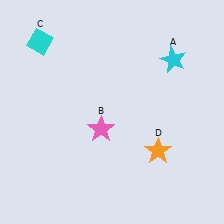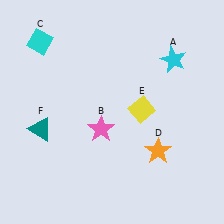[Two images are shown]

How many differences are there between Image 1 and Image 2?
There are 2 differences between the two images.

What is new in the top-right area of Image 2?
A yellow diamond (E) was added in the top-right area of Image 2.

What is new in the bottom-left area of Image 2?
A teal triangle (F) was added in the bottom-left area of Image 2.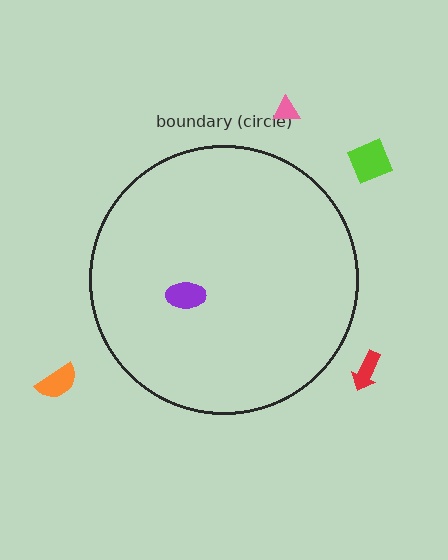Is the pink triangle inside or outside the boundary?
Outside.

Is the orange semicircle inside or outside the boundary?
Outside.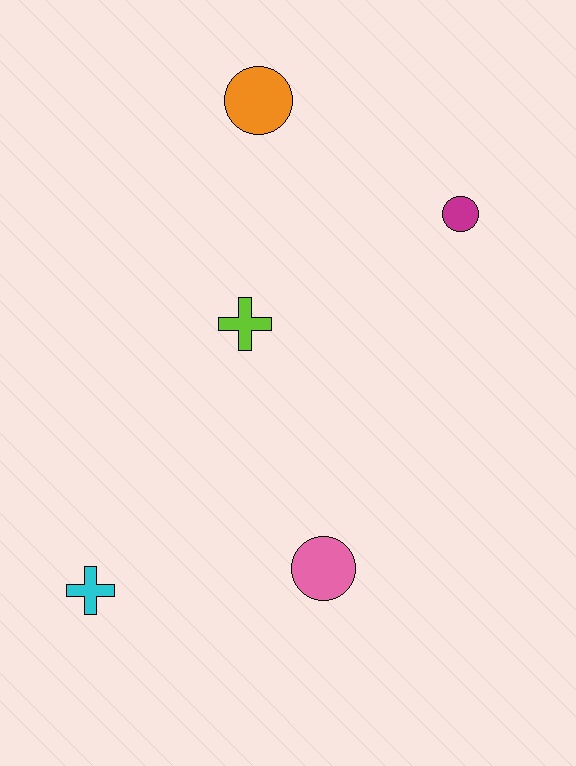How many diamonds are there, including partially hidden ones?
There are no diamonds.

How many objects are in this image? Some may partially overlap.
There are 5 objects.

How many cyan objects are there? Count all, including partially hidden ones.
There is 1 cyan object.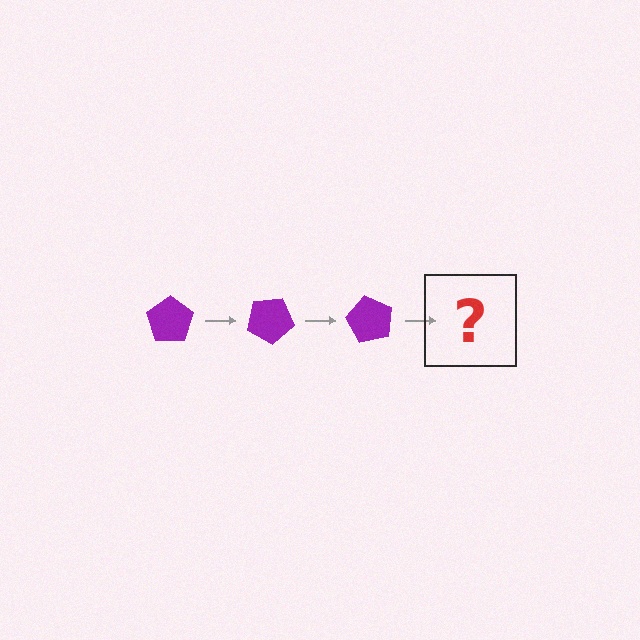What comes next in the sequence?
The next element should be a purple pentagon rotated 90 degrees.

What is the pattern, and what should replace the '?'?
The pattern is that the pentagon rotates 30 degrees each step. The '?' should be a purple pentagon rotated 90 degrees.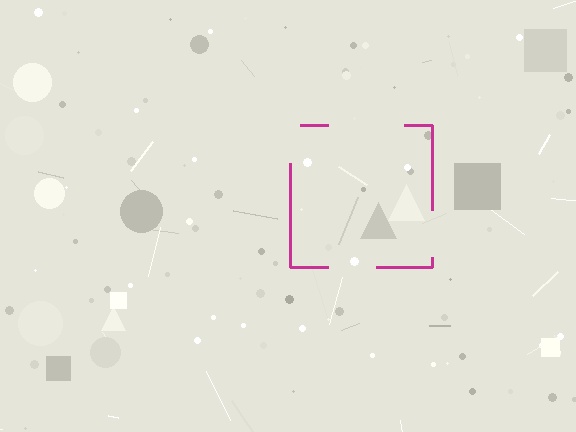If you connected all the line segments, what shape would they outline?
They would outline a square.